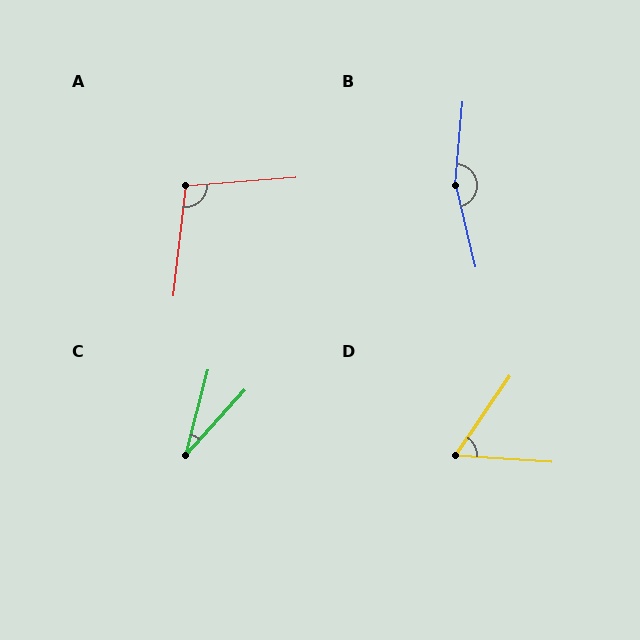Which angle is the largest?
B, at approximately 161 degrees.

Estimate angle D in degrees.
Approximately 59 degrees.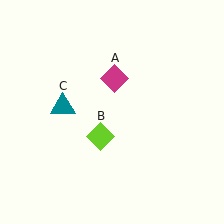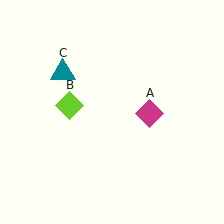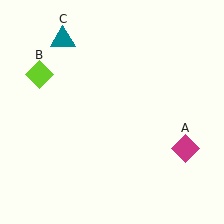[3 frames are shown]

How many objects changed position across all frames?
3 objects changed position: magenta diamond (object A), lime diamond (object B), teal triangle (object C).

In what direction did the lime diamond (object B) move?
The lime diamond (object B) moved up and to the left.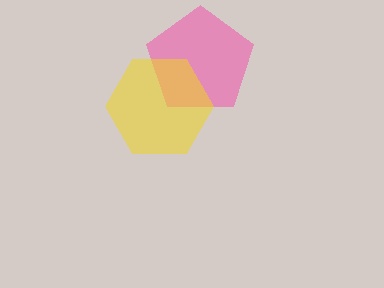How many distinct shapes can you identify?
There are 2 distinct shapes: a pink pentagon, a yellow hexagon.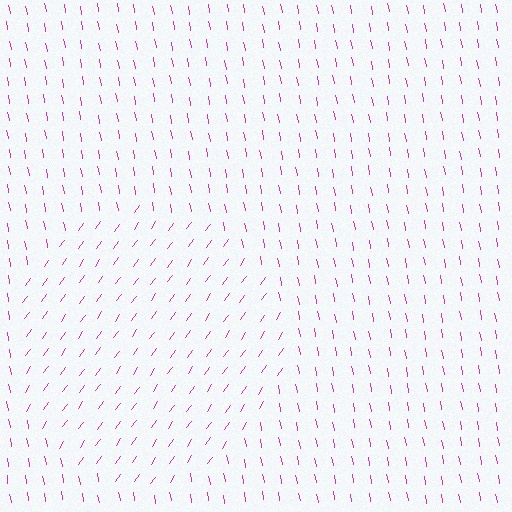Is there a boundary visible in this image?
Yes, there is a texture boundary formed by a change in line orientation.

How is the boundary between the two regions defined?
The boundary is defined purely by a change in line orientation (approximately 45 degrees difference). All lines are the same color and thickness.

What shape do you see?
I see a circle.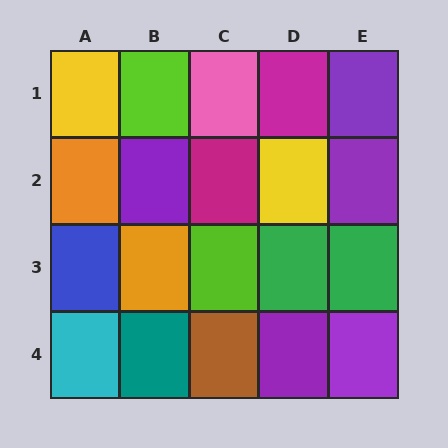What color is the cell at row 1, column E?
Purple.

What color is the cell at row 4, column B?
Teal.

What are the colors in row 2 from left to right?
Orange, purple, magenta, yellow, purple.